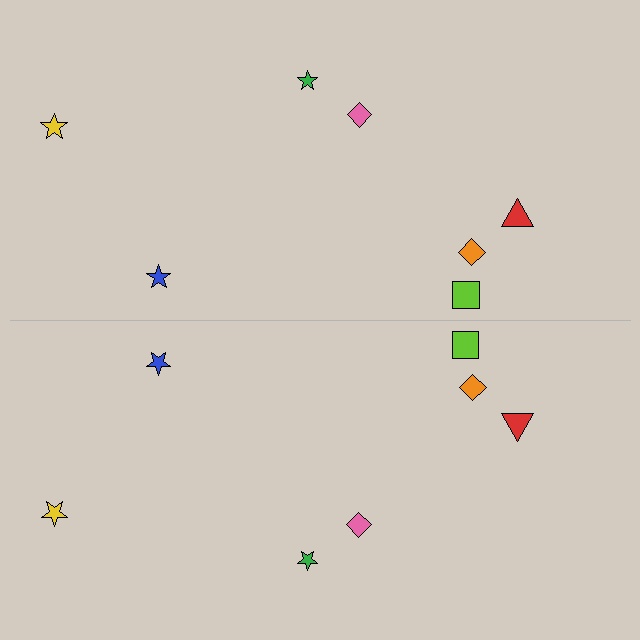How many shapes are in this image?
There are 14 shapes in this image.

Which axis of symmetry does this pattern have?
The pattern has a horizontal axis of symmetry running through the center of the image.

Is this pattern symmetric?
Yes, this pattern has bilateral (reflection) symmetry.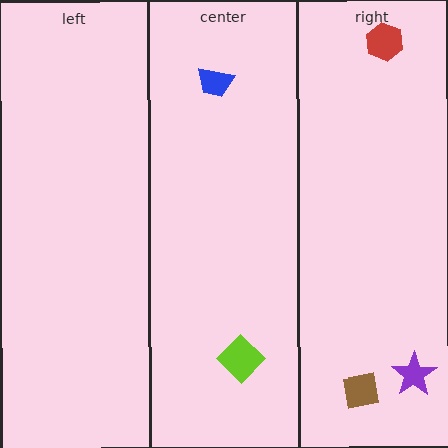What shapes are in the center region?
The blue trapezoid, the lime diamond.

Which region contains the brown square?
The right region.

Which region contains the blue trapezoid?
The center region.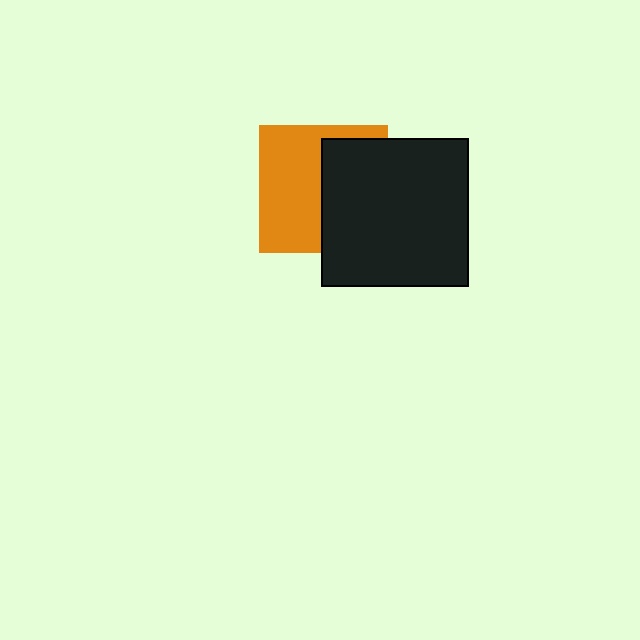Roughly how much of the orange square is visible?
About half of it is visible (roughly 53%).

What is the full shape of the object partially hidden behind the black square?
The partially hidden object is an orange square.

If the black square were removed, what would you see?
You would see the complete orange square.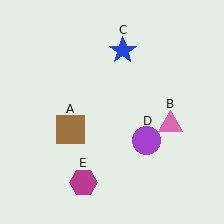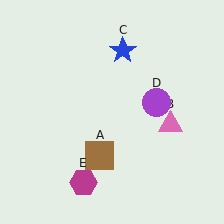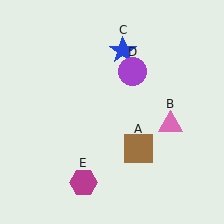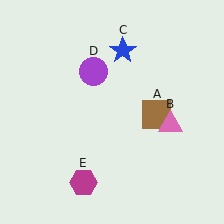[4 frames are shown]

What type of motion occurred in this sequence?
The brown square (object A), purple circle (object D) rotated counterclockwise around the center of the scene.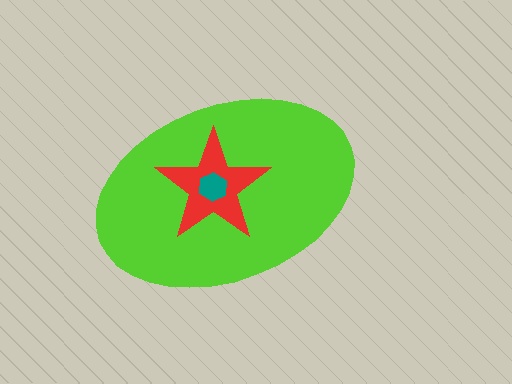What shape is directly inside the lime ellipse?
The red star.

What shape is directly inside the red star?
The teal hexagon.